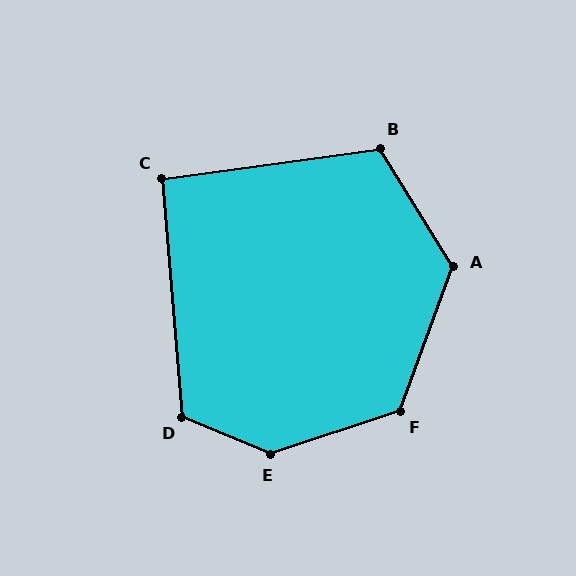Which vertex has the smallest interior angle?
C, at approximately 93 degrees.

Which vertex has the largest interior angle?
E, at approximately 139 degrees.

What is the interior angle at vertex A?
Approximately 128 degrees (obtuse).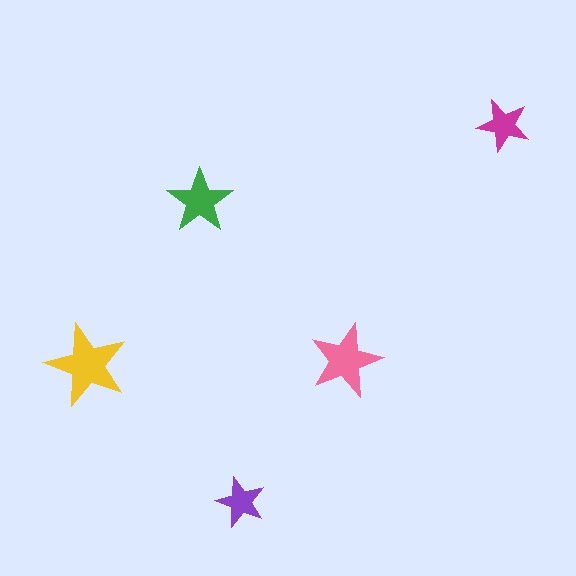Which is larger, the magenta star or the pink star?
The pink one.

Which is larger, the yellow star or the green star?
The yellow one.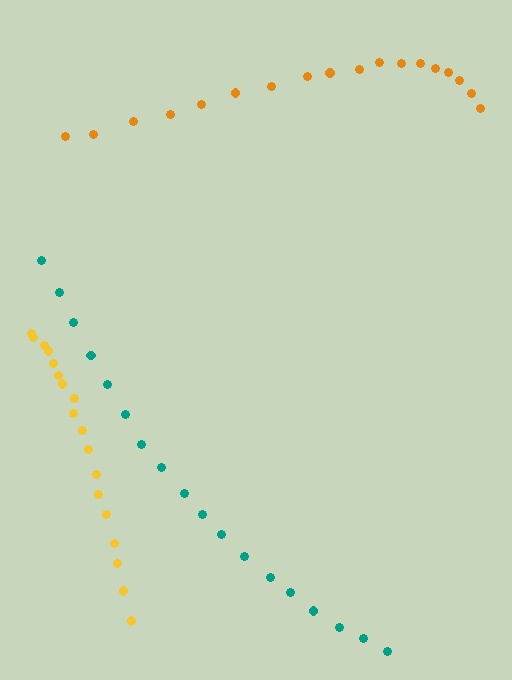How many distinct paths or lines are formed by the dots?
There are 3 distinct paths.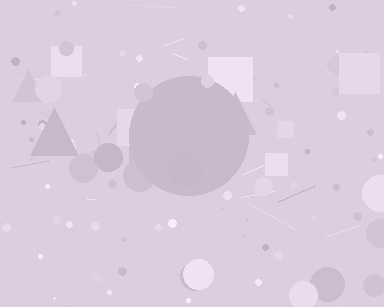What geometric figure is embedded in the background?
A circle is embedded in the background.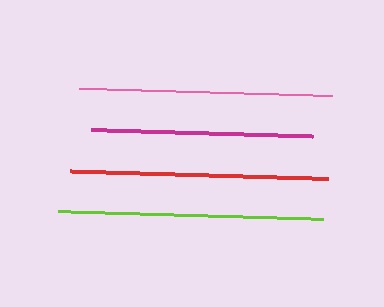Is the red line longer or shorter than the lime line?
The lime line is longer than the red line.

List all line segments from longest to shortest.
From longest to shortest: lime, red, pink, magenta.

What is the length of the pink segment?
The pink segment is approximately 253 pixels long.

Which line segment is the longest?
The lime line is the longest at approximately 264 pixels.